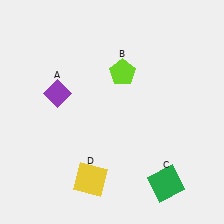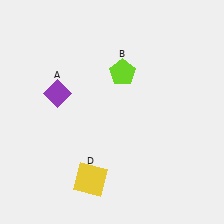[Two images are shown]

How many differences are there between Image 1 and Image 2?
There is 1 difference between the two images.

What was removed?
The green square (C) was removed in Image 2.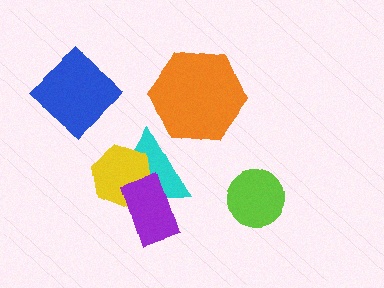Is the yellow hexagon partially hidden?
Yes, it is partially covered by another shape.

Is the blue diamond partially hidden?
No, no other shape covers it.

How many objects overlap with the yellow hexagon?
2 objects overlap with the yellow hexagon.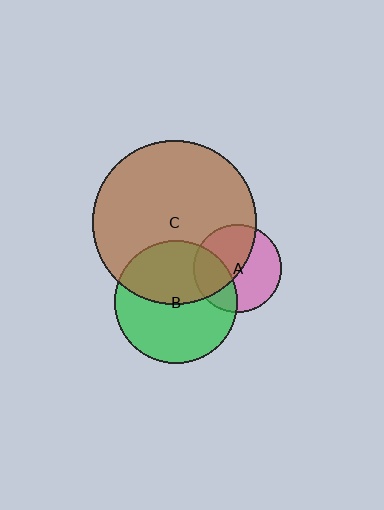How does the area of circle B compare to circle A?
Approximately 2.0 times.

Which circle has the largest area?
Circle C (brown).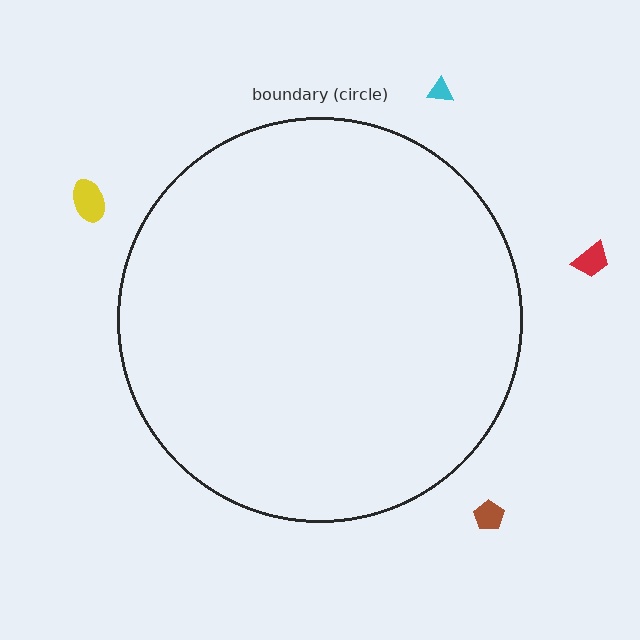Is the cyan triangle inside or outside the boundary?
Outside.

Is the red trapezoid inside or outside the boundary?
Outside.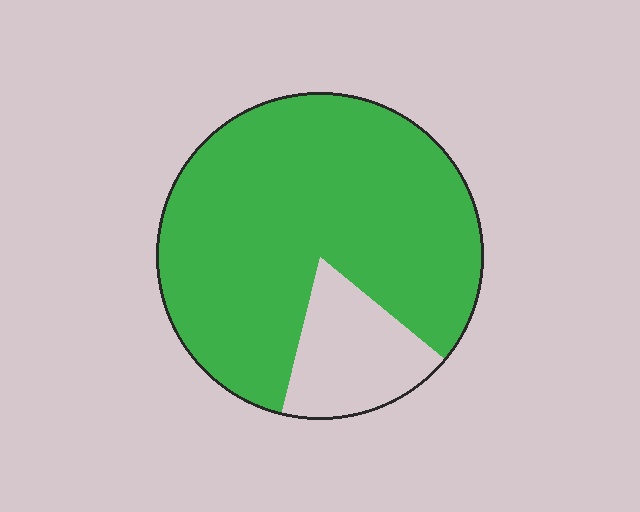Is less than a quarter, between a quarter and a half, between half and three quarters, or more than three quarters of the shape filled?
More than three quarters.